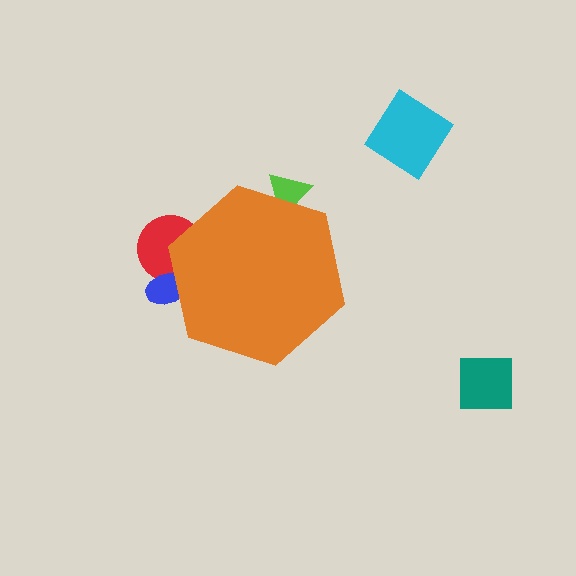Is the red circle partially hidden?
Yes, the red circle is partially hidden behind the orange hexagon.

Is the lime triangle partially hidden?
Yes, the lime triangle is partially hidden behind the orange hexagon.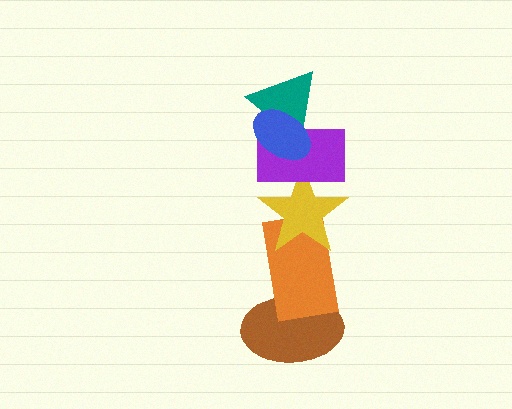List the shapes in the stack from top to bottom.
From top to bottom: the blue ellipse, the teal triangle, the purple rectangle, the yellow star, the orange rectangle, the brown ellipse.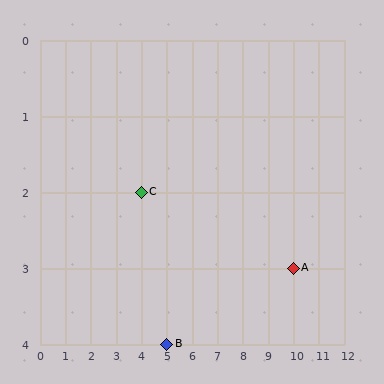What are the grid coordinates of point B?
Point B is at grid coordinates (5, 4).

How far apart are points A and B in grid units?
Points A and B are 5 columns and 1 row apart (about 5.1 grid units diagonally).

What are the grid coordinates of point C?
Point C is at grid coordinates (4, 2).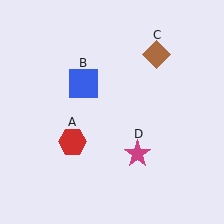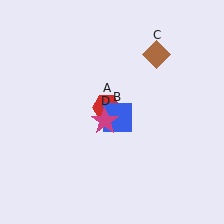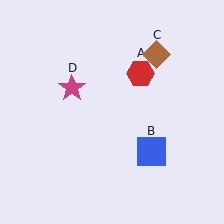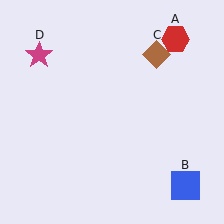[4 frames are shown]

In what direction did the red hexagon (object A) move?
The red hexagon (object A) moved up and to the right.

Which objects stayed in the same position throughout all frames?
Brown diamond (object C) remained stationary.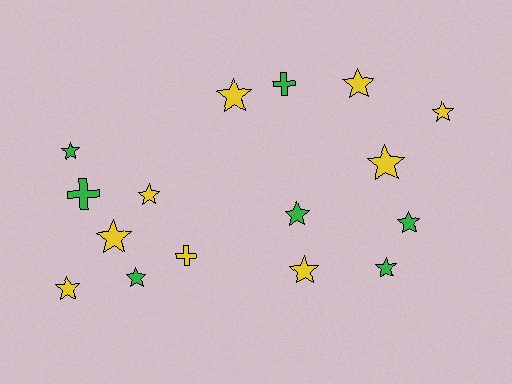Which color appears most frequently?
Yellow, with 9 objects.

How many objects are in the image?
There are 16 objects.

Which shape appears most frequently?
Star, with 13 objects.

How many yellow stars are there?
There are 8 yellow stars.